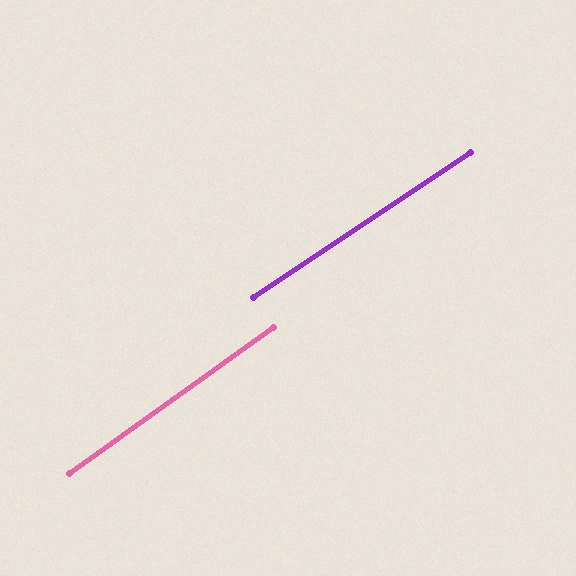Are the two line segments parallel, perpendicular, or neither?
Parallel — their directions differ by only 1.9°.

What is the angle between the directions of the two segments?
Approximately 2 degrees.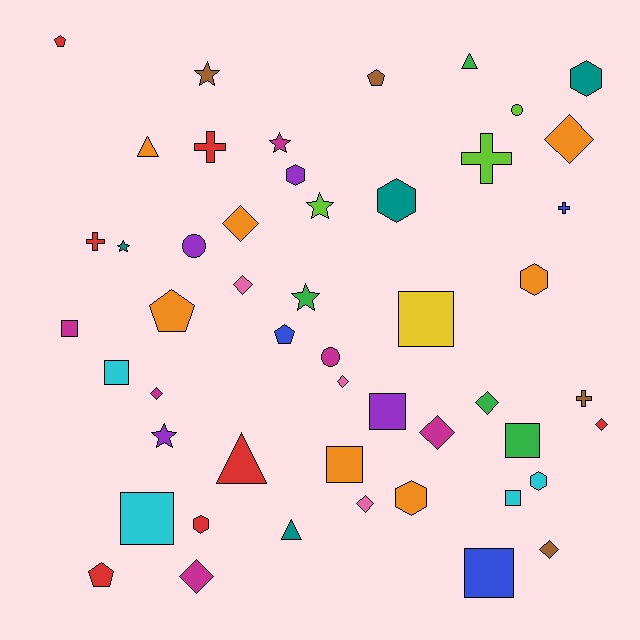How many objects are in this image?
There are 50 objects.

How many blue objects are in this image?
There are 3 blue objects.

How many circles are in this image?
There are 3 circles.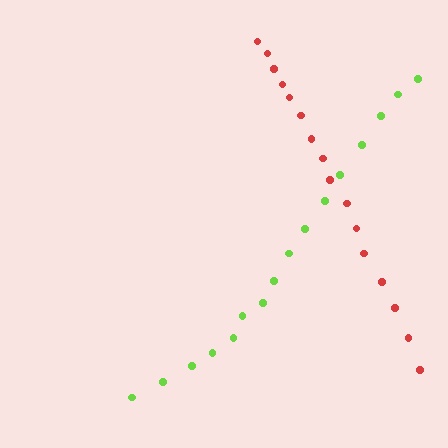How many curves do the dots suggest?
There are 2 distinct paths.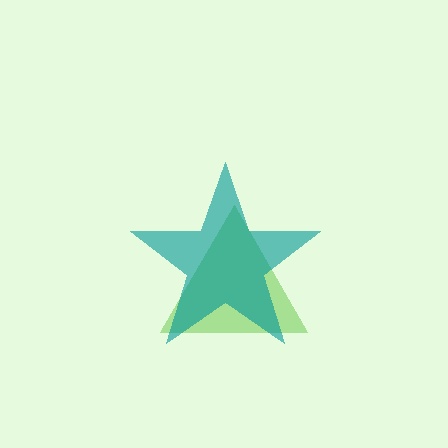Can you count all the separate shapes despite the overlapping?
Yes, there are 2 separate shapes.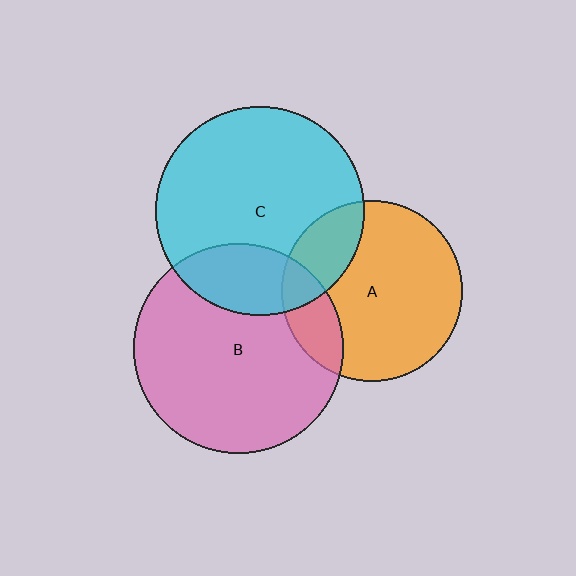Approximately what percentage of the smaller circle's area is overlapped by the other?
Approximately 20%.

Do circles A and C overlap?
Yes.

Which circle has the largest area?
Circle B (pink).